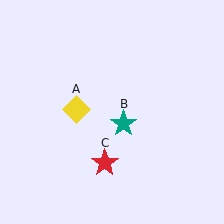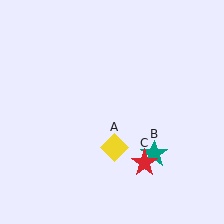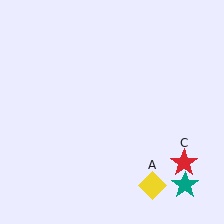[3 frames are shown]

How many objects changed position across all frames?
3 objects changed position: yellow diamond (object A), teal star (object B), red star (object C).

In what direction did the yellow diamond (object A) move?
The yellow diamond (object A) moved down and to the right.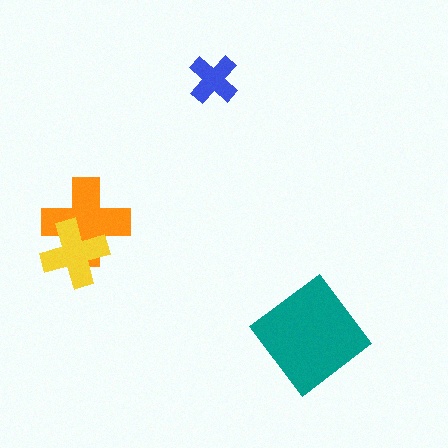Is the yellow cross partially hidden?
No, no other shape covers it.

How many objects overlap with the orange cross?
1 object overlaps with the orange cross.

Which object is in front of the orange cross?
The yellow cross is in front of the orange cross.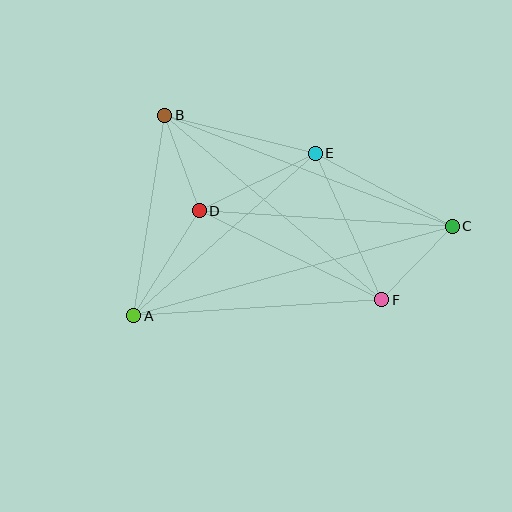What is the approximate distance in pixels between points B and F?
The distance between B and F is approximately 285 pixels.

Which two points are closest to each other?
Points B and D are closest to each other.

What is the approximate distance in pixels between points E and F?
The distance between E and F is approximately 161 pixels.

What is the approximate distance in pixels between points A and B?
The distance between A and B is approximately 203 pixels.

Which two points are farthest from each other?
Points A and C are farthest from each other.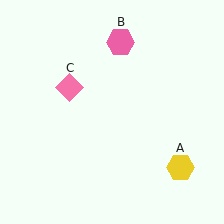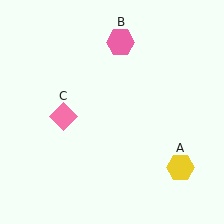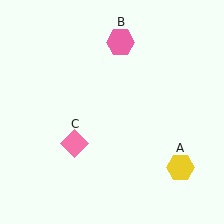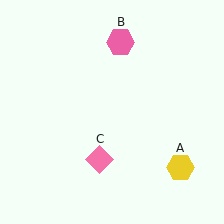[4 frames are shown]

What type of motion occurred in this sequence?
The pink diamond (object C) rotated counterclockwise around the center of the scene.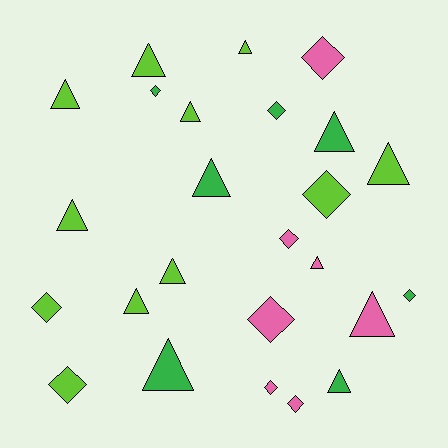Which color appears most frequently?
Lime, with 11 objects.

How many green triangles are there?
There are 4 green triangles.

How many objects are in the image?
There are 25 objects.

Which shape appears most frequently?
Triangle, with 14 objects.